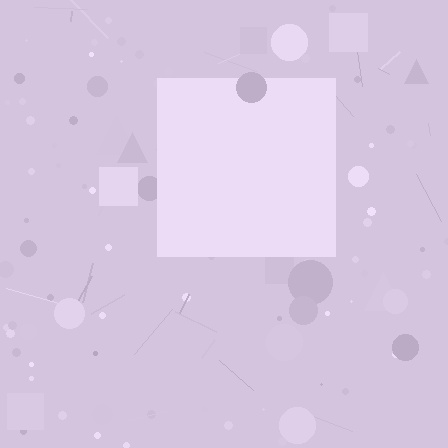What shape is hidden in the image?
A square is hidden in the image.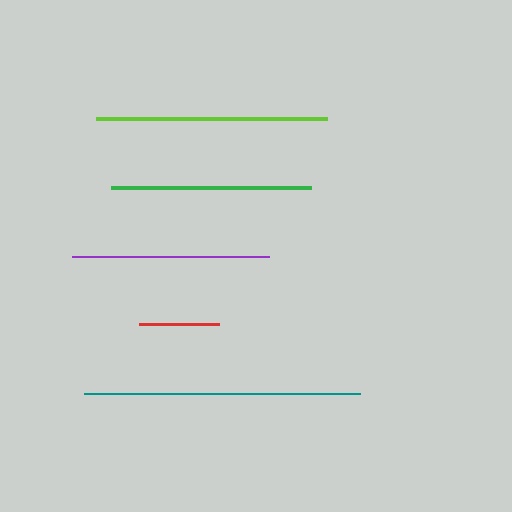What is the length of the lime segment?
The lime segment is approximately 231 pixels long.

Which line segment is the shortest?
The red line is the shortest at approximately 80 pixels.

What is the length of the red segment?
The red segment is approximately 80 pixels long.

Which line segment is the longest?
The teal line is the longest at approximately 276 pixels.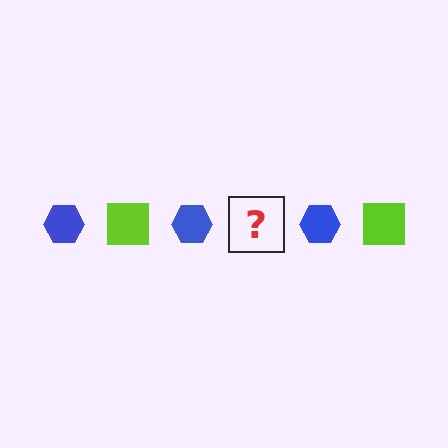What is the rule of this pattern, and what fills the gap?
The rule is that the pattern alternates between blue hexagon and lime square. The gap should be filled with a lime square.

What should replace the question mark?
The question mark should be replaced with a lime square.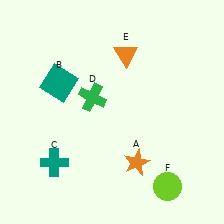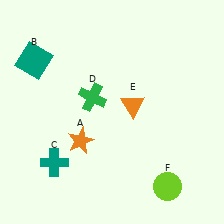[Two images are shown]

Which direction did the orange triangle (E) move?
The orange triangle (E) moved down.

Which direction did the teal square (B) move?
The teal square (B) moved left.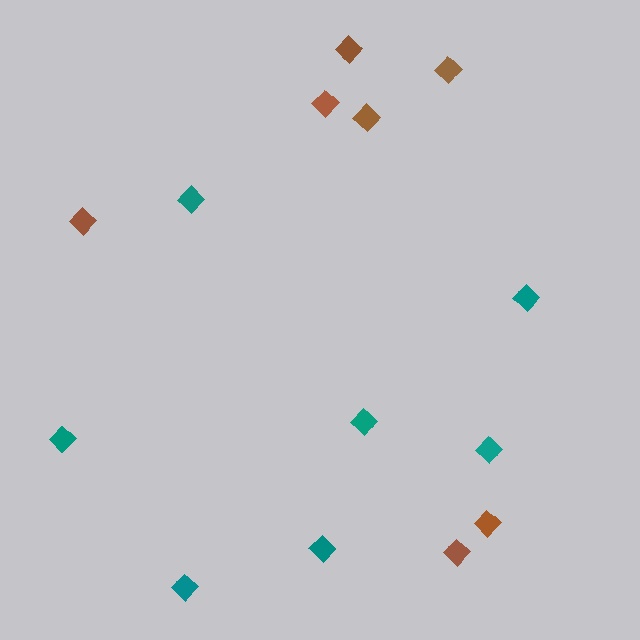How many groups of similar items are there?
There are 2 groups: one group of teal diamonds (7) and one group of brown diamonds (7).